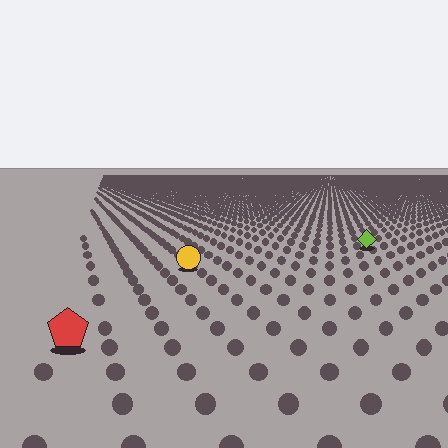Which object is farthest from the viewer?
The lime diamond is farthest from the viewer. It appears smaller and the ground texture around it is denser.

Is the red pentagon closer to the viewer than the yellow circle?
Yes. The red pentagon is closer — you can tell from the texture gradient: the ground texture is coarser near it.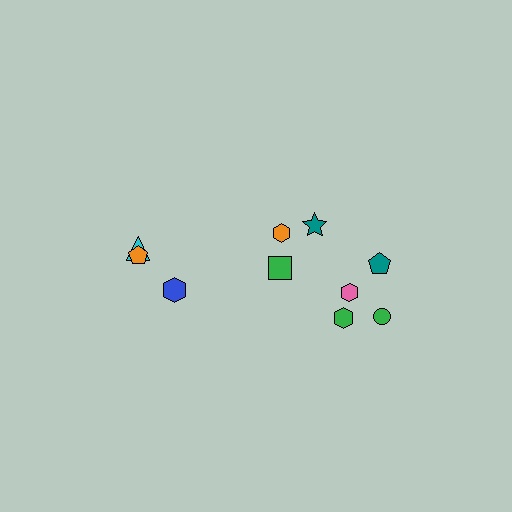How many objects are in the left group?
There are 3 objects.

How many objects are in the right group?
There are 7 objects.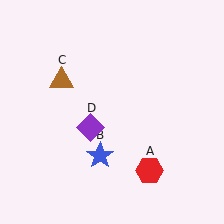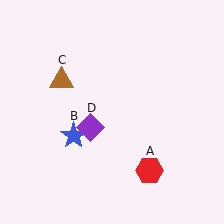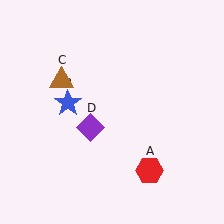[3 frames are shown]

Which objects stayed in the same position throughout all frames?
Red hexagon (object A) and brown triangle (object C) and purple diamond (object D) remained stationary.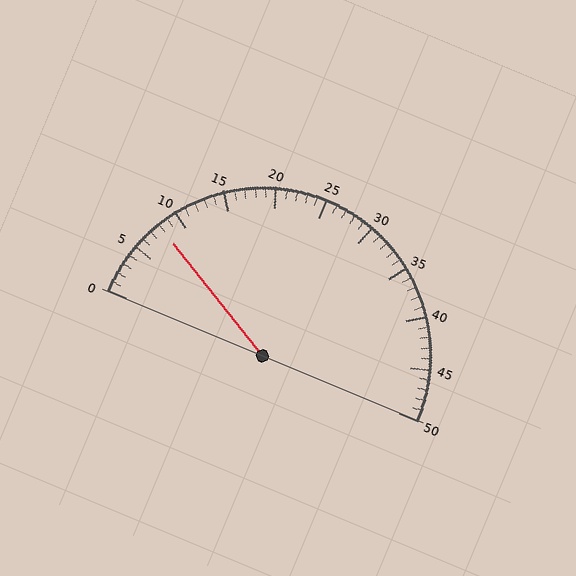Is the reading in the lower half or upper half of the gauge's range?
The reading is in the lower half of the range (0 to 50).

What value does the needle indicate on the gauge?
The needle indicates approximately 8.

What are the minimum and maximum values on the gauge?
The gauge ranges from 0 to 50.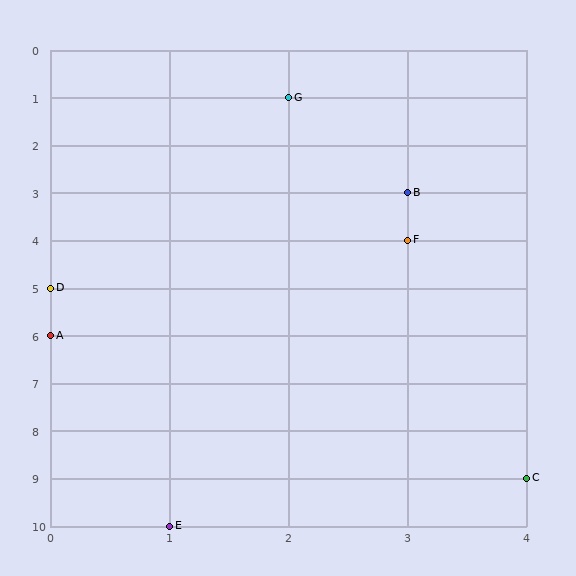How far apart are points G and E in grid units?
Points G and E are 1 column and 9 rows apart (about 9.1 grid units diagonally).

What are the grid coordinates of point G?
Point G is at grid coordinates (2, 1).